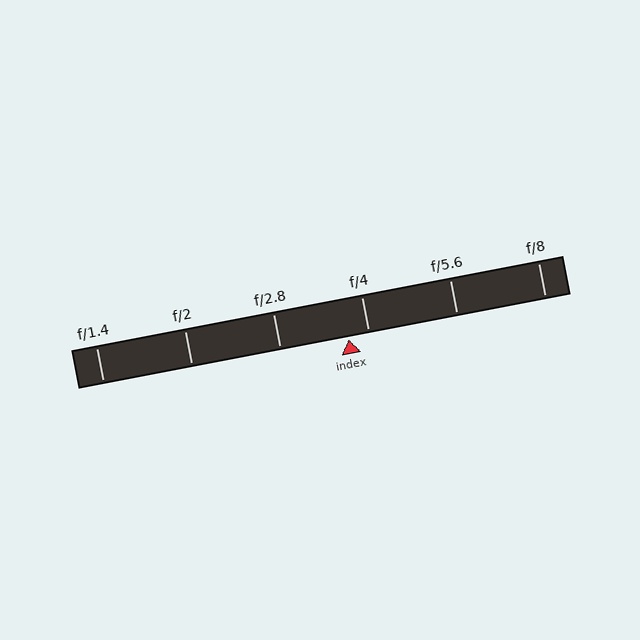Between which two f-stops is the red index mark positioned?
The index mark is between f/2.8 and f/4.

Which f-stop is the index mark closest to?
The index mark is closest to f/4.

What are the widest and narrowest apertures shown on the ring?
The widest aperture shown is f/1.4 and the narrowest is f/8.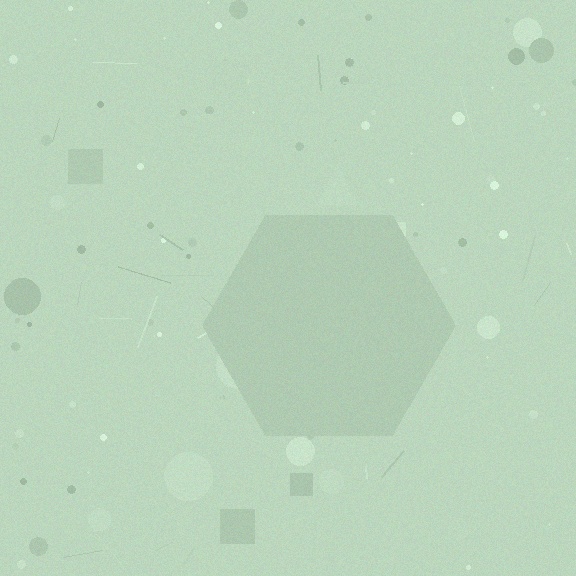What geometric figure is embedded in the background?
A hexagon is embedded in the background.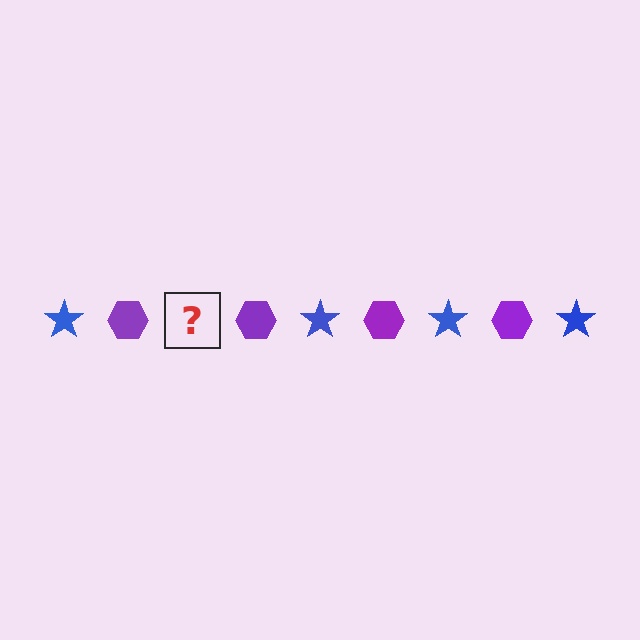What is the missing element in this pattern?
The missing element is a blue star.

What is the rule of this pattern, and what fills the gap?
The rule is that the pattern alternates between blue star and purple hexagon. The gap should be filled with a blue star.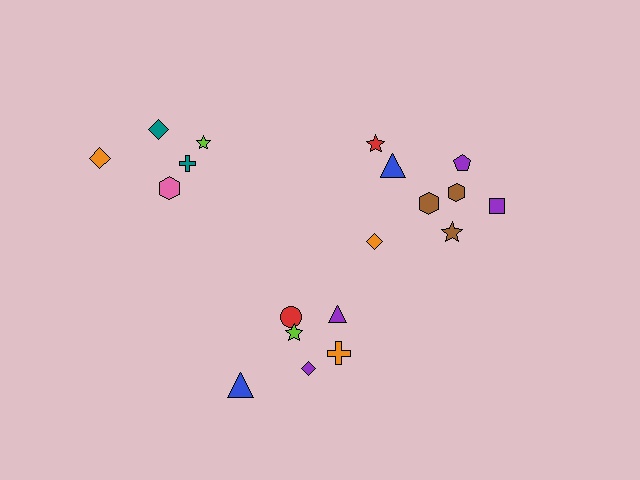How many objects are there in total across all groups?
There are 19 objects.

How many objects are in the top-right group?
There are 8 objects.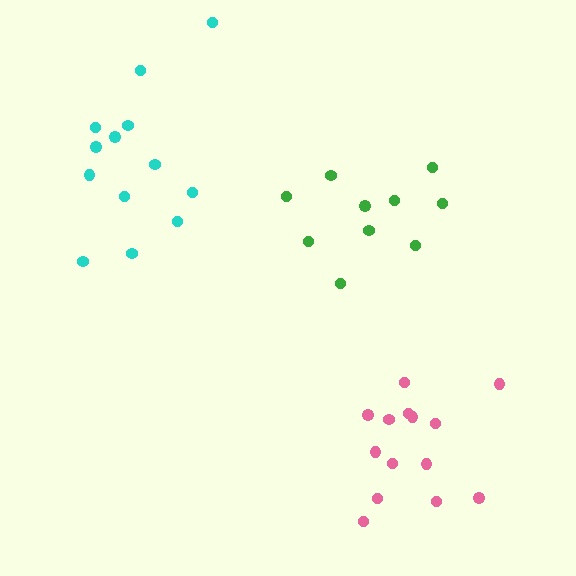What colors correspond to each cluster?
The clusters are colored: green, cyan, pink.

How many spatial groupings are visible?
There are 3 spatial groupings.